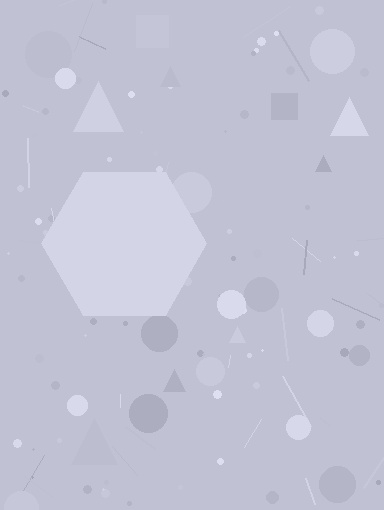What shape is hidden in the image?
A hexagon is hidden in the image.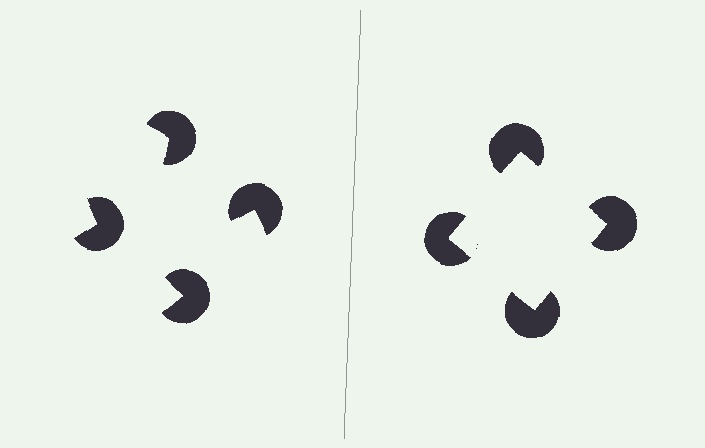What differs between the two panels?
The pac-man discs are positioned identically on both sides; only the wedge orientations differ. On the right they align to a square; on the left they are misaligned.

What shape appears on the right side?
An illusory square.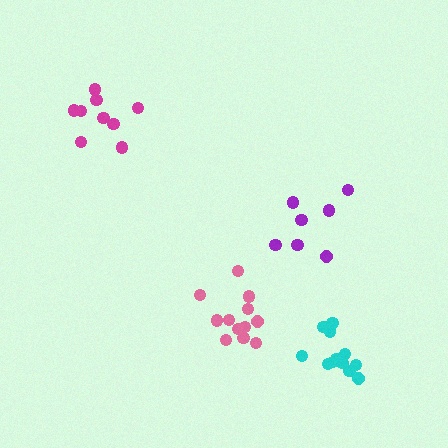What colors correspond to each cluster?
The clusters are colored: purple, magenta, pink, cyan.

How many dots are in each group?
Group 1: 8 dots, Group 2: 9 dots, Group 3: 12 dots, Group 4: 13 dots (42 total).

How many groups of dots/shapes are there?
There are 4 groups.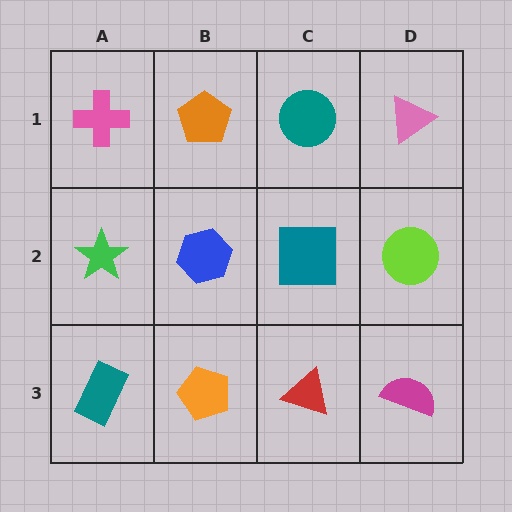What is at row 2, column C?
A teal square.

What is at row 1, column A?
A pink cross.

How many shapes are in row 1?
4 shapes.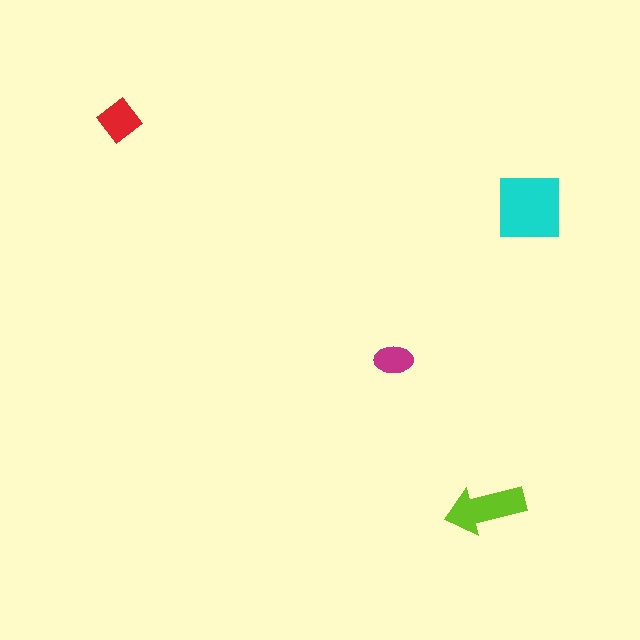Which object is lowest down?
The lime arrow is bottommost.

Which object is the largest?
The cyan square.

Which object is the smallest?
The magenta ellipse.